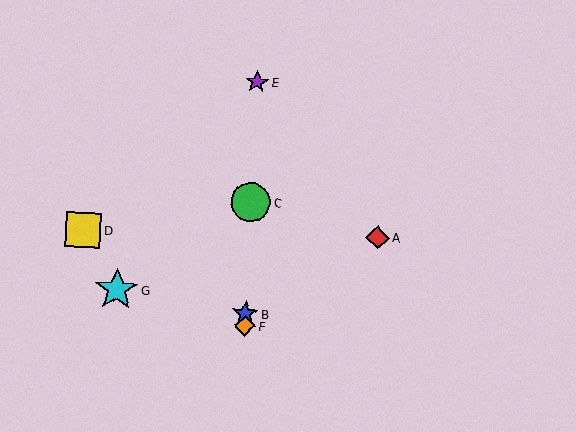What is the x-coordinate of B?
Object B is at x≈245.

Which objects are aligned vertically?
Objects B, C, E, F are aligned vertically.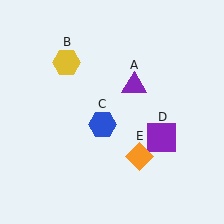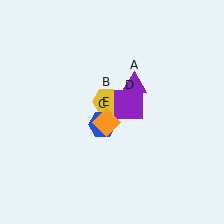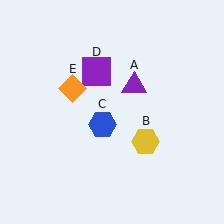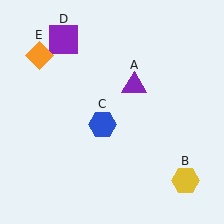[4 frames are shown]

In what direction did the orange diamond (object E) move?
The orange diamond (object E) moved up and to the left.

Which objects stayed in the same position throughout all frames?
Purple triangle (object A) and blue hexagon (object C) remained stationary.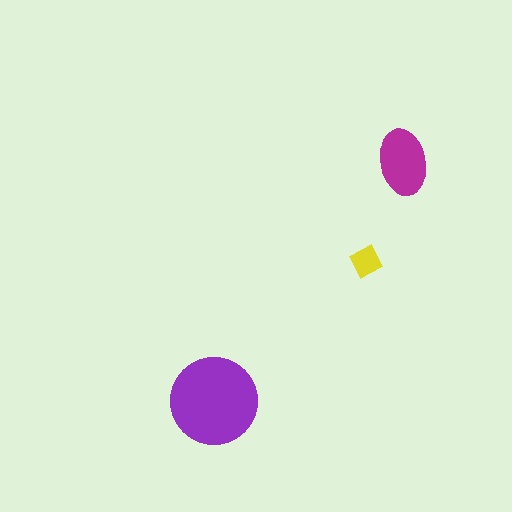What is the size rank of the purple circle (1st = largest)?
1st.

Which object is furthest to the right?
The magenta ellipse is rightmost.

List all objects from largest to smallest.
The purple circle, the magenta ellipse, the yellow diamond.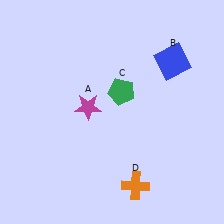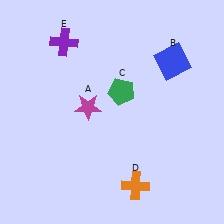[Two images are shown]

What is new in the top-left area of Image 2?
A purple cross (E) was added in the top-left area of Image 2.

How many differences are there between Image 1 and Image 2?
There is 1 difference between the two images.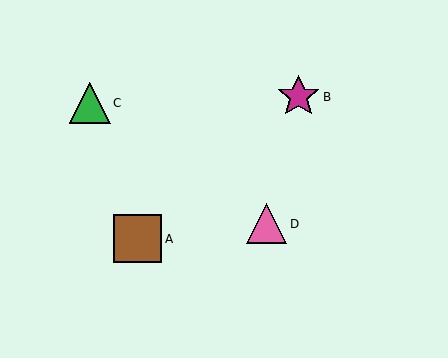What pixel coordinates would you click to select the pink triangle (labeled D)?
Click at (266, 224) to select the pink triangle D.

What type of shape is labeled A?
Shape A is a brown square.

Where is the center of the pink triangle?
The center of the pink triangle is at (266, 224).